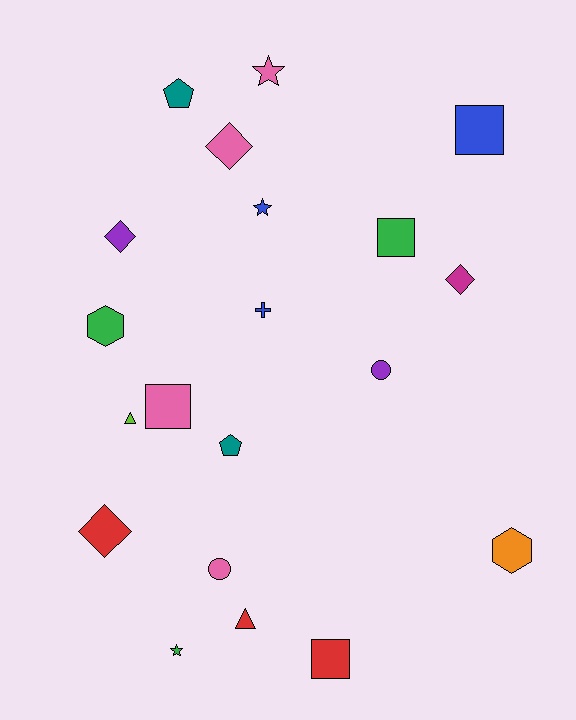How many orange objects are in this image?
There is 1 orange object.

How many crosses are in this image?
There is 1 cross.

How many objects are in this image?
There are 20 objects.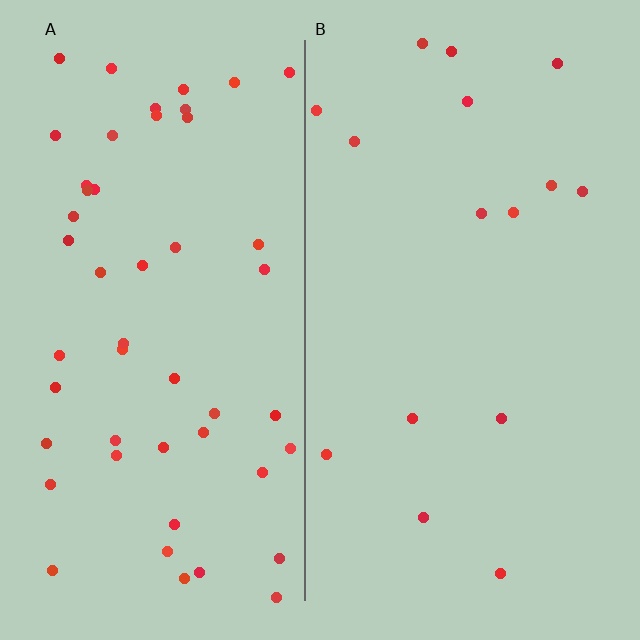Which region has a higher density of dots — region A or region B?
A (the left).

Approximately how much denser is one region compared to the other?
Approximately 3.2× — region A over region B.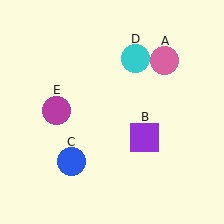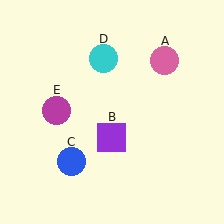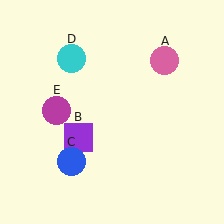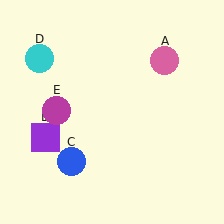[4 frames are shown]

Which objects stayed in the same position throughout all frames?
Pink circle (object A) and blue circle (object C) and magenta circle (object E) remained stationary.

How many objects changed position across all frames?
2 objects changed position: purple square (object B), cyan circle (object D).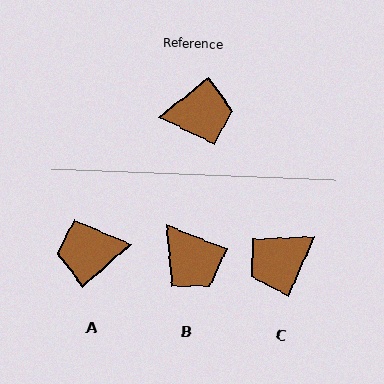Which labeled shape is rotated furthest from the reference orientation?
A, about 178 degrees away.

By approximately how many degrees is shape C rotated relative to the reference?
Approximately 153 degrees clockwise.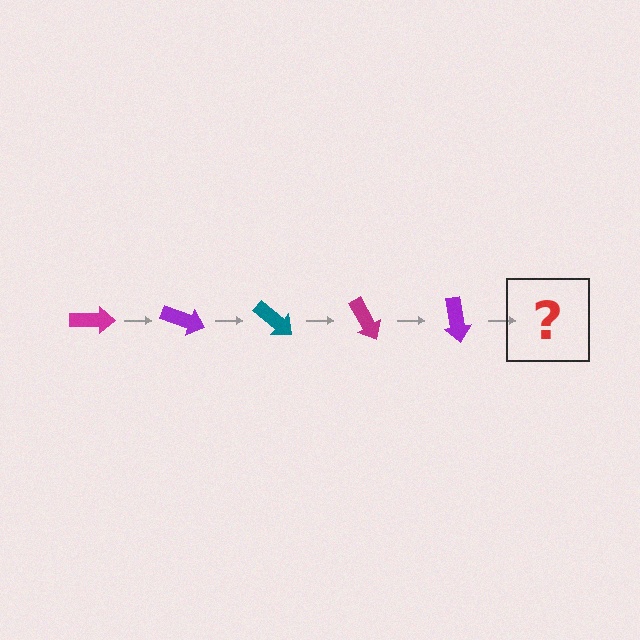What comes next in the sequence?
The next element should be a teal arrow, rotated 100 degrees from the start.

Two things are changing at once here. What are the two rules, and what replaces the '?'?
The two rules are that it rotates 20 degrees each step and the color cycles through magenta, purple, and teal. The '?' should be a teal arrow, rotated 100 degrees from the start.